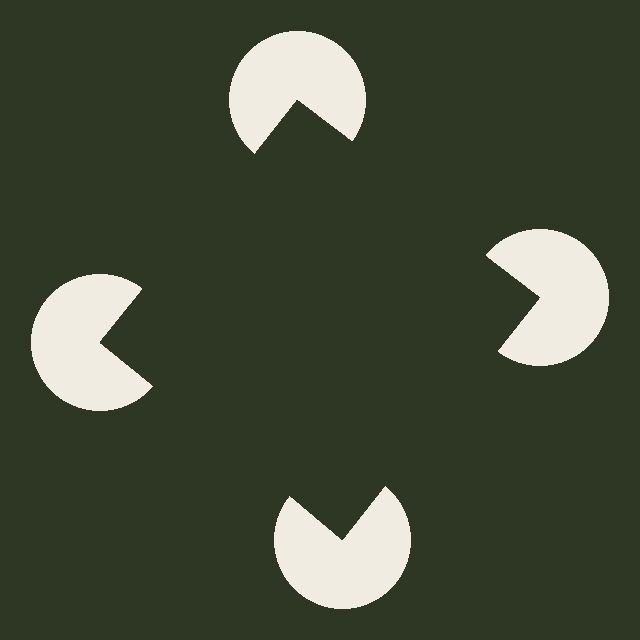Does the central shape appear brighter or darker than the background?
It typically appears slightly darker than the background, even though no actual brightness change is drawn.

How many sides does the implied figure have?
4 sides.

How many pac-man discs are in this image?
There are 4 — one at each vertex of the illusory square.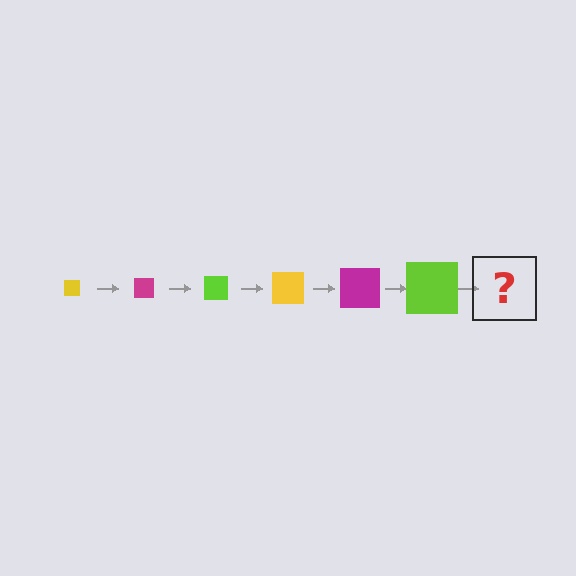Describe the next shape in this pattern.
It should be a yellow square, larger than the previous one.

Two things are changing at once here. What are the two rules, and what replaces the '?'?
The two rules are that the square grows larger each step and the color cycles through yellow, magenta, and lime. The '?' should be a yellow square, larger than the previous one.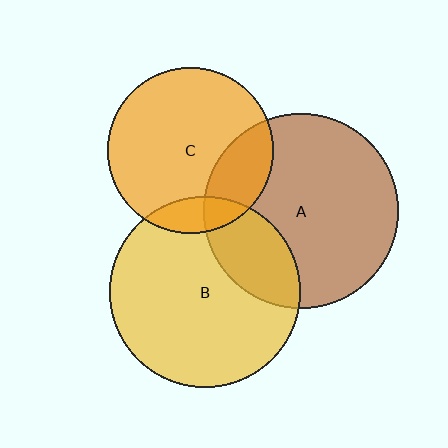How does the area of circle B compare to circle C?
Approximately 1.3 times.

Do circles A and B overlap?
Yes.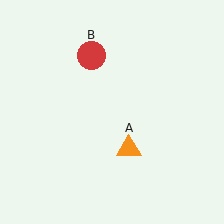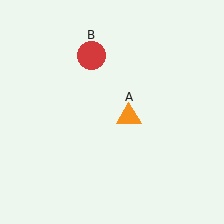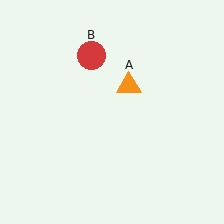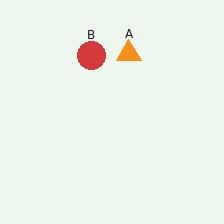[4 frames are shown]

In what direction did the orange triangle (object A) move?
The orange triangle (object A) moved up.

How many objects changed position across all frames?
1 object changed position: orange triangle (object A).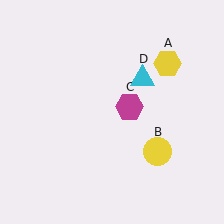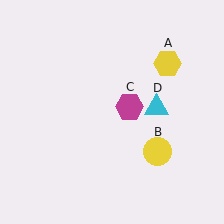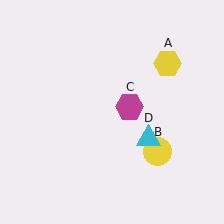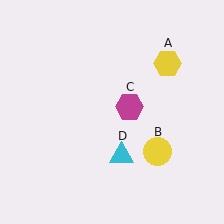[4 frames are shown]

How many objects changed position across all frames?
1 object changed position: cyan triangle (object D).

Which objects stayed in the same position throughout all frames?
Yellow hexagon (object A) and yellow circle (object B) and magenta hexagon (object C) remained stationary.